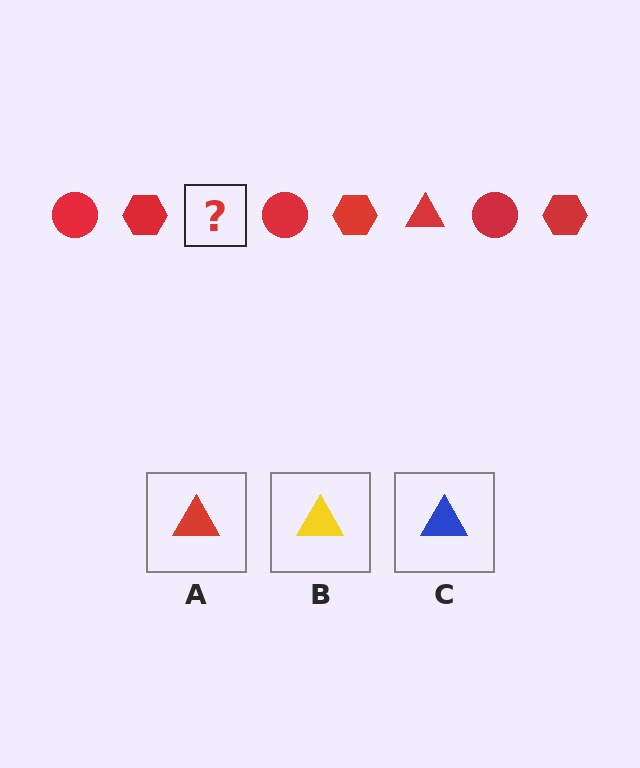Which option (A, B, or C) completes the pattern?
A.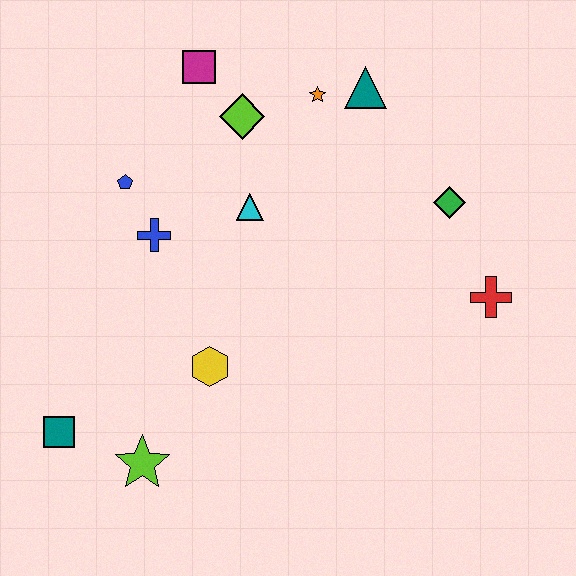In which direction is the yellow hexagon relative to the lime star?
The yellow hexagon is above the lime star.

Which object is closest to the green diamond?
The red cross is closest to the green diamond.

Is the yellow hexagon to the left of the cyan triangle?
Yes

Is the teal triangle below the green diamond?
No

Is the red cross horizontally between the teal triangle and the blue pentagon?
No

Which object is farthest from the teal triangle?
The teal square is farthest from the teal triangle.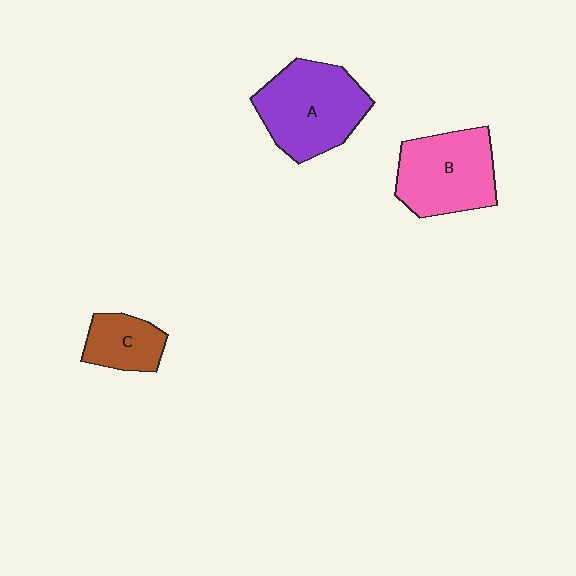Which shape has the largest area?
Shape A (purple).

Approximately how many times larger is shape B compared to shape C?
Approximately 1.9 times.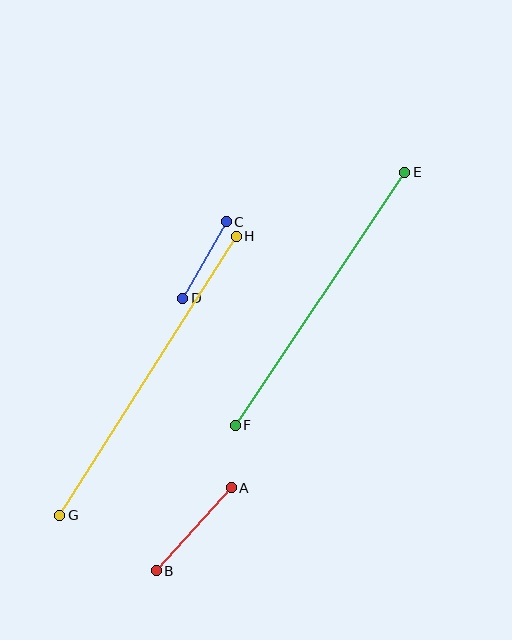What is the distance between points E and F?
The distance is approximately 304 pixels.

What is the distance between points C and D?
The distance is approximately 88 pixels.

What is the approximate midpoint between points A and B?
The midpoint is at approximately (194, 529) pixels.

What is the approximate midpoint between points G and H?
The midpoint is at approximately (148, 376) pixels.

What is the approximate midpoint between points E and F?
The midpoint is at approximately (320, 299) pixels.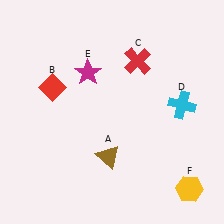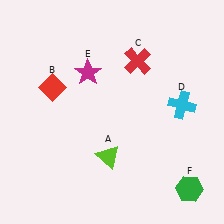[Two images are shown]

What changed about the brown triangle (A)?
In Image 1, A is brown. In Image 2, it changed to lime.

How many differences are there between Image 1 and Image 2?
There are 2 differences between the two images.